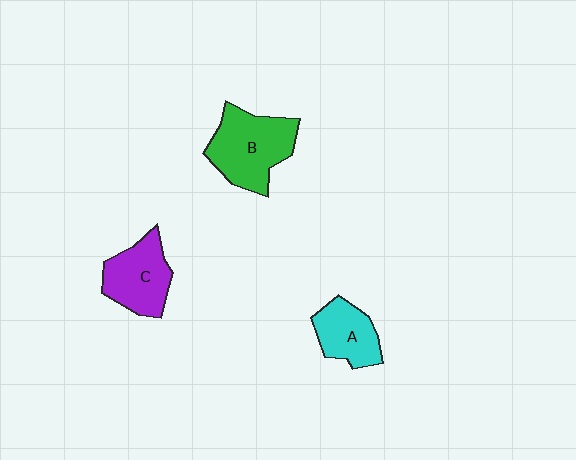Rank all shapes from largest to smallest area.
From largest to smallest: B (green), C (purple), A (cyan).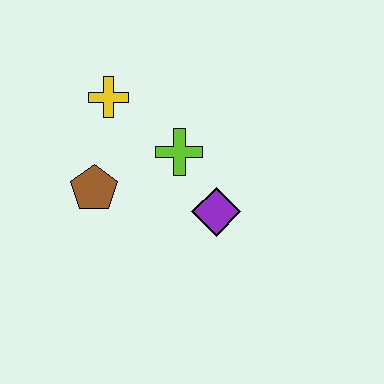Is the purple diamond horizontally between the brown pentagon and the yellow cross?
No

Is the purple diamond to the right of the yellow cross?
Yes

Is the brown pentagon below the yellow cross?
Yes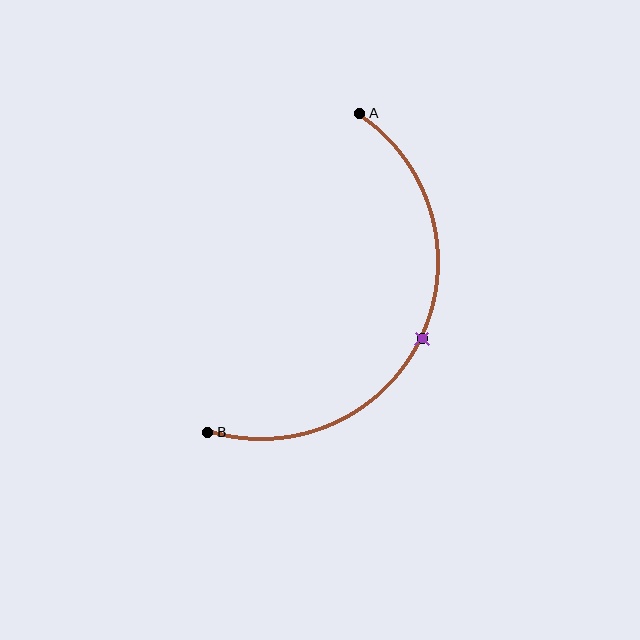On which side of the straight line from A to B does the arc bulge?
The arc bulges to the right of the straight line connecting A and B.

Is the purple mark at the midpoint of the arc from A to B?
Yes. The purple mark lies on the arc at equal arc-length from both A and B — it is the arc midpoint.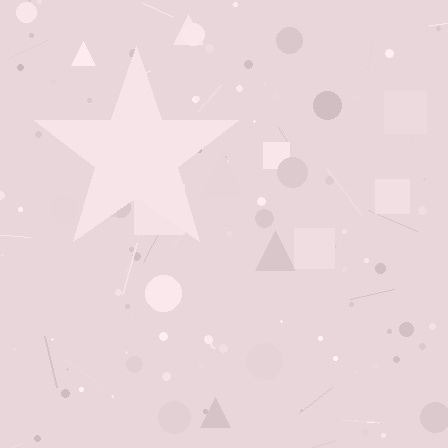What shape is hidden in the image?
A star is hidden in the image.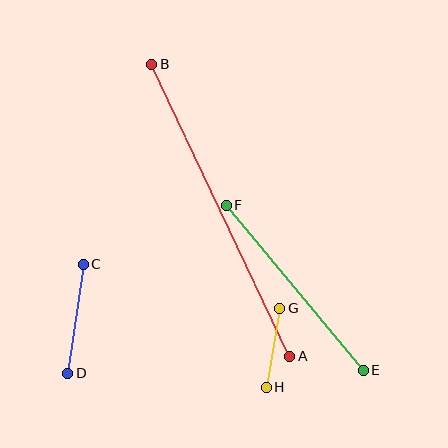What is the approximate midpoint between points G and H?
The midpoint is at approximately (273, 348) pixels.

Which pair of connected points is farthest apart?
Points A and B are farthest apart.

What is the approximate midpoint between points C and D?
The midpoint is at approximately (75, 319) pixels.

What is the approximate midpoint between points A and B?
The midpoint is at approximately (221, 210) pixels.